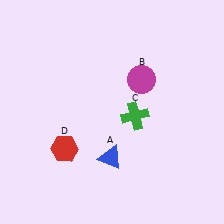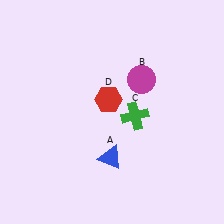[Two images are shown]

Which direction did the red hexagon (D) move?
The red hexagon (D) moved up.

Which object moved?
The red hexagon (D) moved up.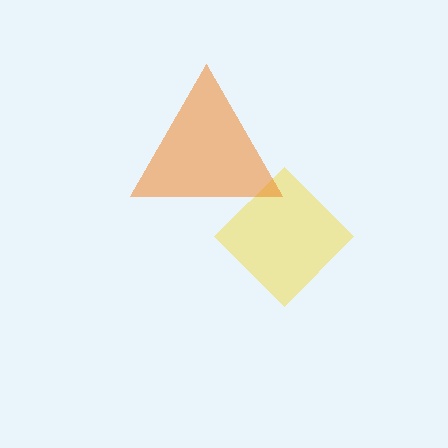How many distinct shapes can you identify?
There are 2 distinct shapes: a yellow diamond, an orange triangle.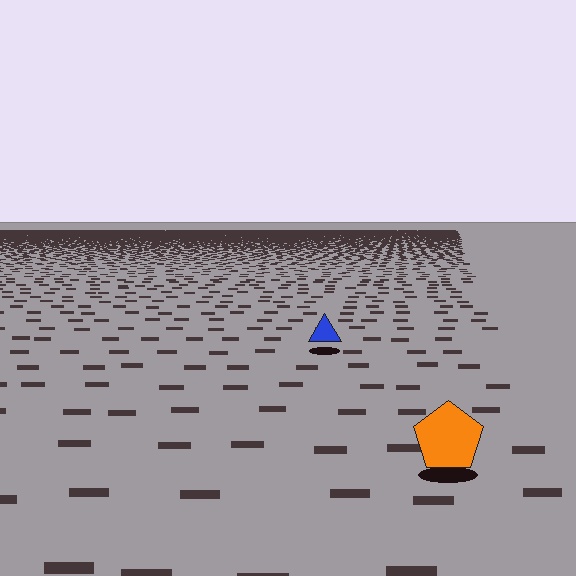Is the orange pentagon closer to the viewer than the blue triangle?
Yes. The orange pentagon is closer — you can tell from the texture gradient: the ground texture is coarser near it.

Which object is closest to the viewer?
The orange pentagon is closest. The texture marks near it are larger and more spread out.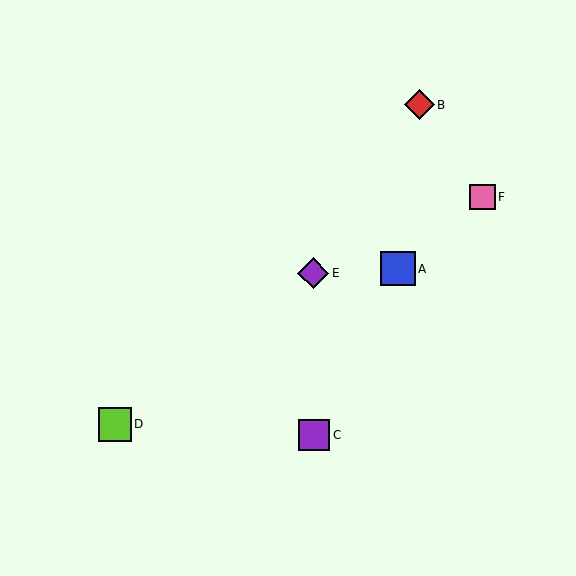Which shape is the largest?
The blue square (labeled A) is the largest.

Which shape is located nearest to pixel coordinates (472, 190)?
The pink square (labeled F) at (482, 197) is nearest to that location.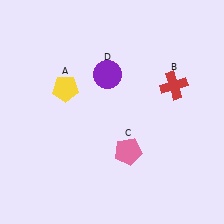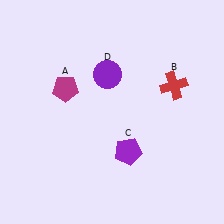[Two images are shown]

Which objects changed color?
A changed from yellow to magenta. C changed from pink to purple.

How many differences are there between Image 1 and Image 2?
There are 2 differences between the two images.